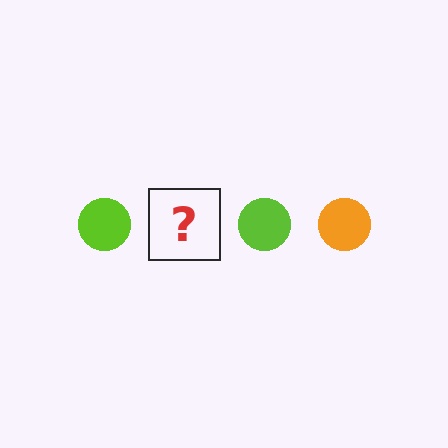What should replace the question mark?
The question mark should be replaced with an orange circle.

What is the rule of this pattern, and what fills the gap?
The rule is that the pattern cycles through lime, orange circles. The gap should be filled with an orange circle.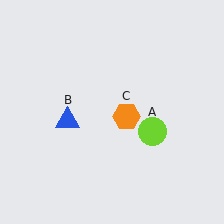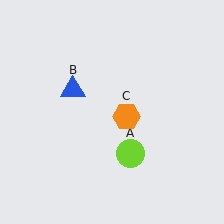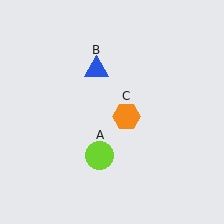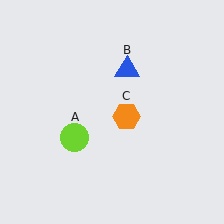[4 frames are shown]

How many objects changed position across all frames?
2 objects changed position: lime circle (object A), blue triangle (object B).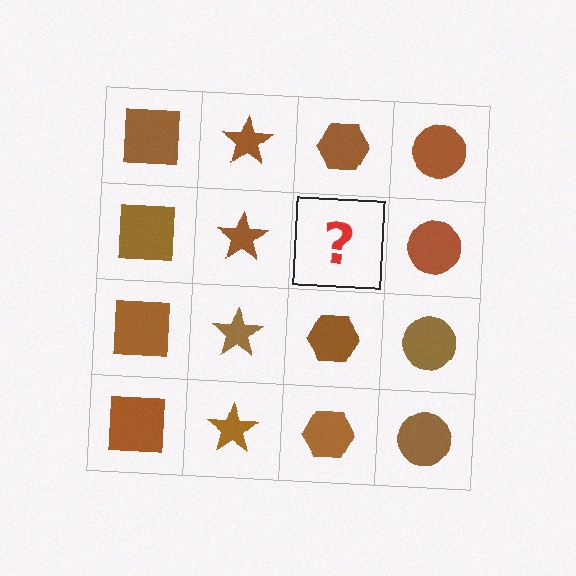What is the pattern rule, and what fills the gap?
The rule is that each column has a consistent shape. The gap should be filled with a brown hexagon.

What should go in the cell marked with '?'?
The missing cell should contain a brown hexagon.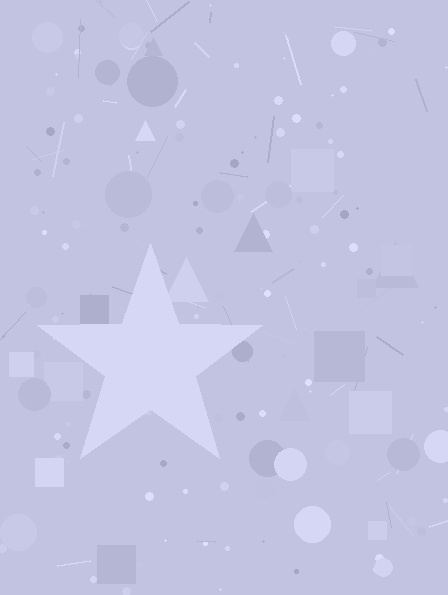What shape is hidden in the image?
A star is hidden in the image.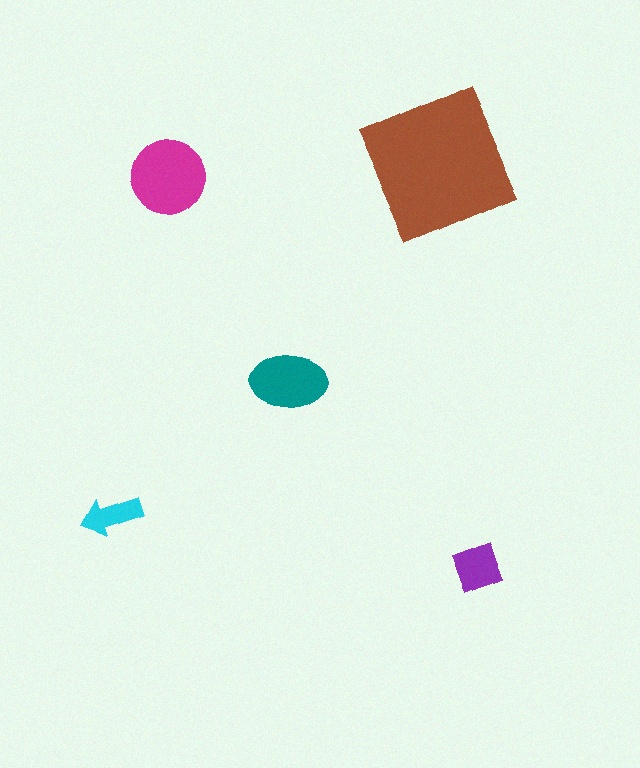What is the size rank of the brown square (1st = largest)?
1st.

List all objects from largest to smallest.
The brown square, the magenta circle, the teal ellipse, the purple diamond, the cyan arrow.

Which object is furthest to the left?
The cyan arrow is leftmost.